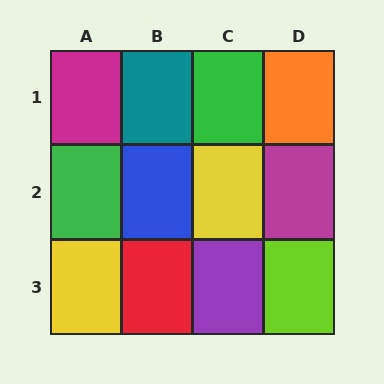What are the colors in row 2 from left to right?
Green, blue, yellow, magenta.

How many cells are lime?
1 cell is lime.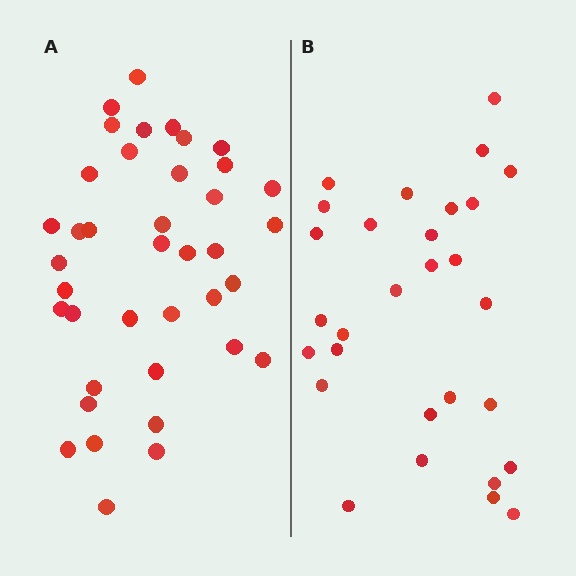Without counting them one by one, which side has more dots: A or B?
Region A (the left region) has more dots.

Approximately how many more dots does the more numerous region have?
Region A has roughly 10 or so more dots than region B.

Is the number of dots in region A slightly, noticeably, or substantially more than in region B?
Region A has noticeably more, but not dramatically so. The ratio is roughly 1.3 to 1.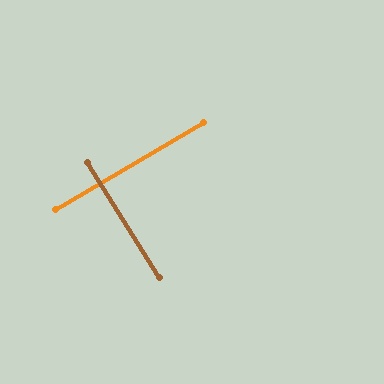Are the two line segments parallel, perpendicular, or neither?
Perpendicular — they meet at approximately 89°.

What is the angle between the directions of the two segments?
Approximately 89 degrees.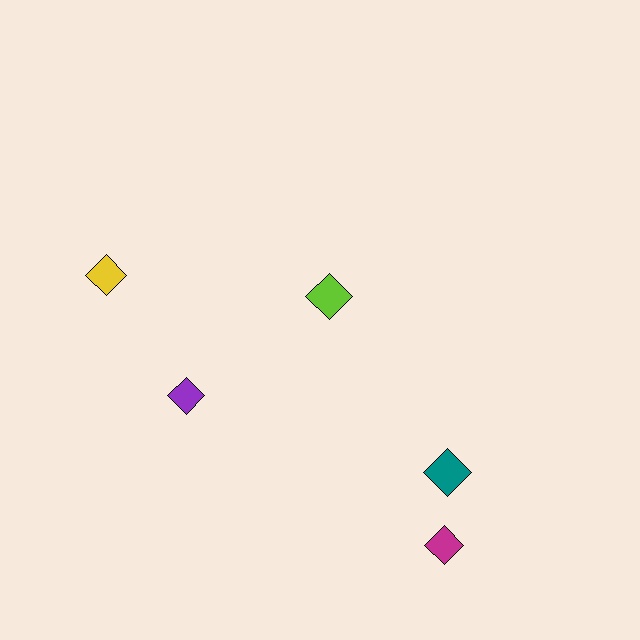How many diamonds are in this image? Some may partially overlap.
There are 5 diamonds.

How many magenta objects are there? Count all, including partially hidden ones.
There is 1 magenta object.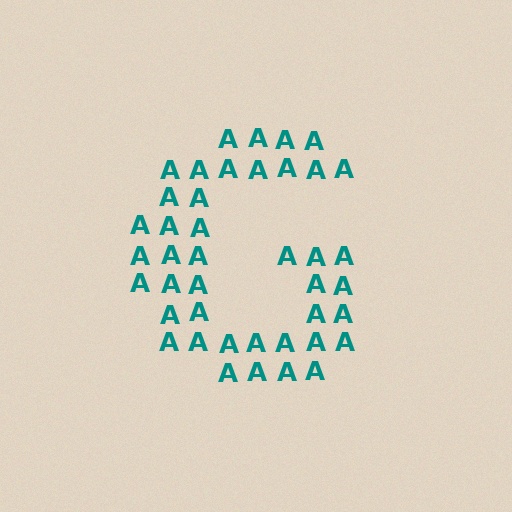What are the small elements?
The small elements are letter A's.